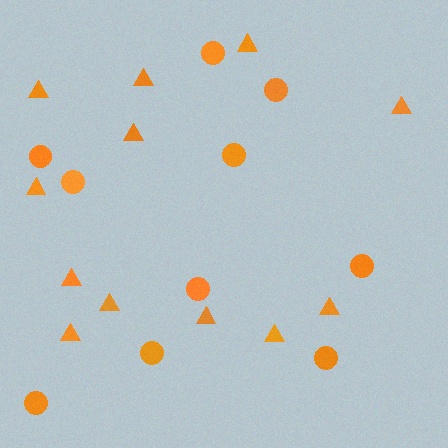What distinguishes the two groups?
There are 2 groups: one group of circles (10) and one group of triangles (12).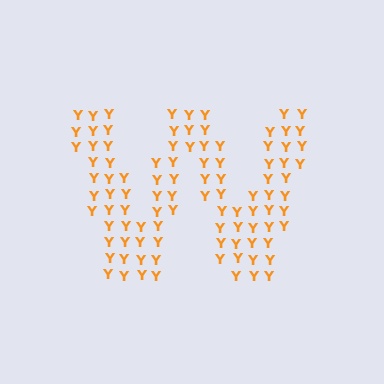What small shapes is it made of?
It is made of small letter Y's.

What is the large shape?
The large shape is the letter W.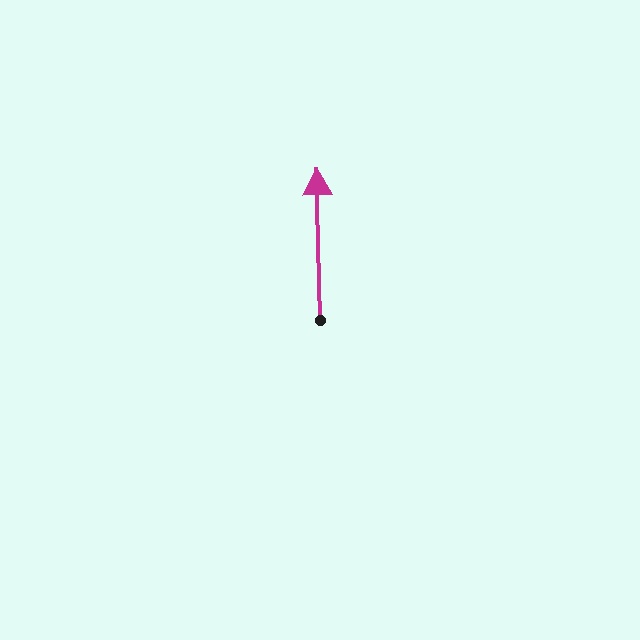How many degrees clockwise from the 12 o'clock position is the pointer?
Approximately 359 degrees.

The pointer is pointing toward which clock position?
Roughly 12 o'clock.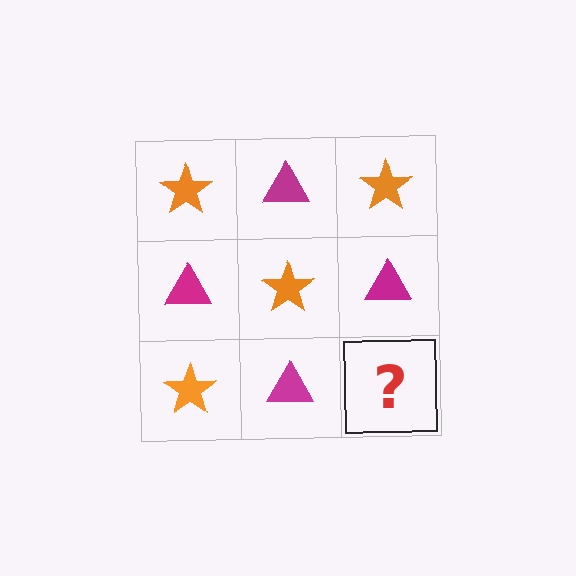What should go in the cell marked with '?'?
The missing cell should contain an orange star.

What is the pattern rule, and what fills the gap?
The rule is that it alternates orange star and magenta triangle in a checkerboard pattern. The gap should be filled with an orange star.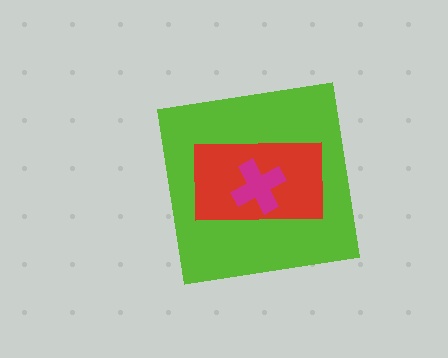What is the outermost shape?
The lime square.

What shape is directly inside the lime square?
The red rectangle.